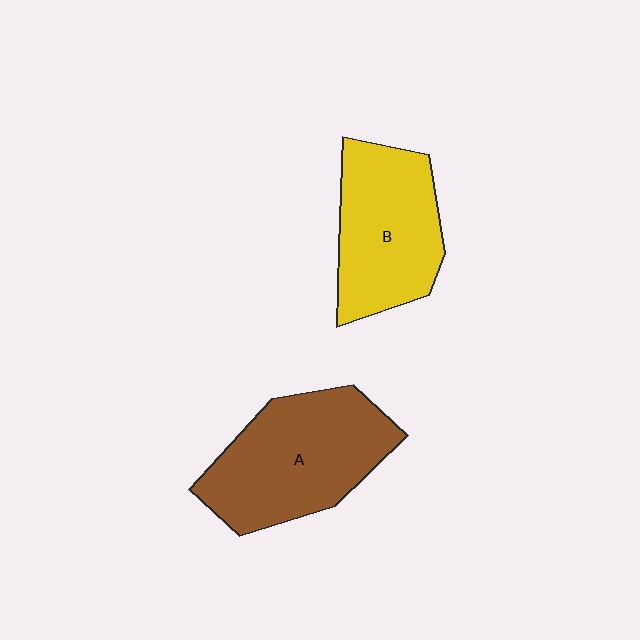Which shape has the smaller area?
Shape B (yellow).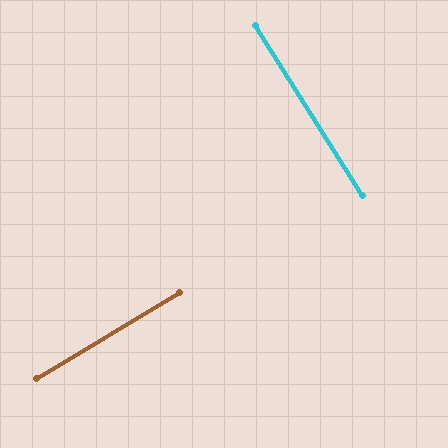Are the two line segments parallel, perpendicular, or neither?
Perpendicular — they meet at approximately 89°.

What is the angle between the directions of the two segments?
Approximately 89 degrees.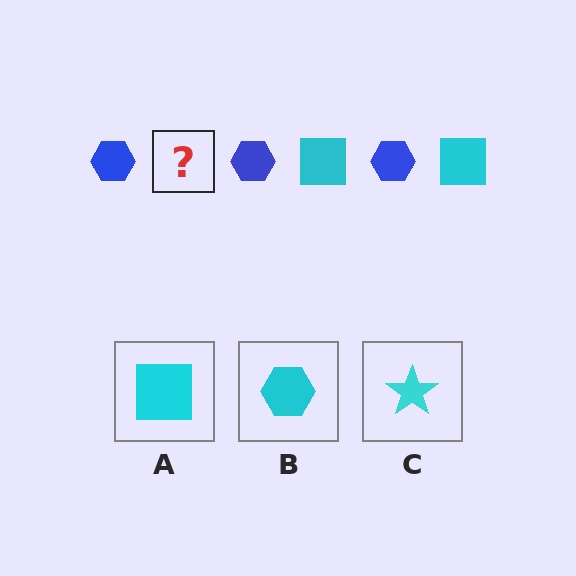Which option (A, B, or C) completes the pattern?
A.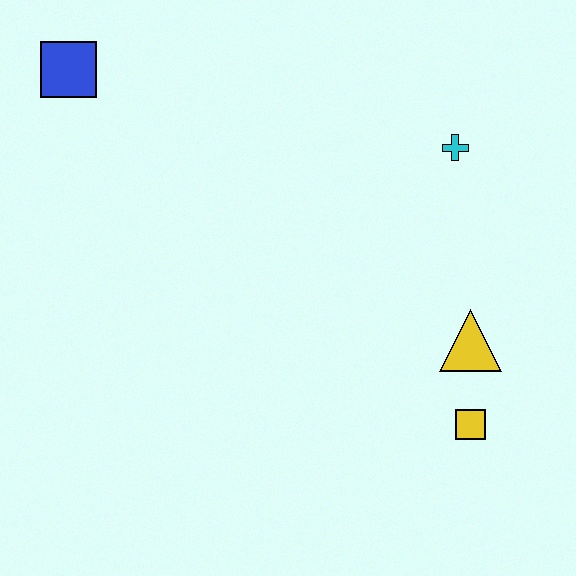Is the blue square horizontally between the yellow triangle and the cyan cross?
No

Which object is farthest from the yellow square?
The blue square is farthest from the yellow square.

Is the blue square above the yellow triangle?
Yes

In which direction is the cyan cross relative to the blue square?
The cyan cross is to the right of the blue square.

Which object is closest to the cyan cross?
The yellow triangle is closest to the cyan cross.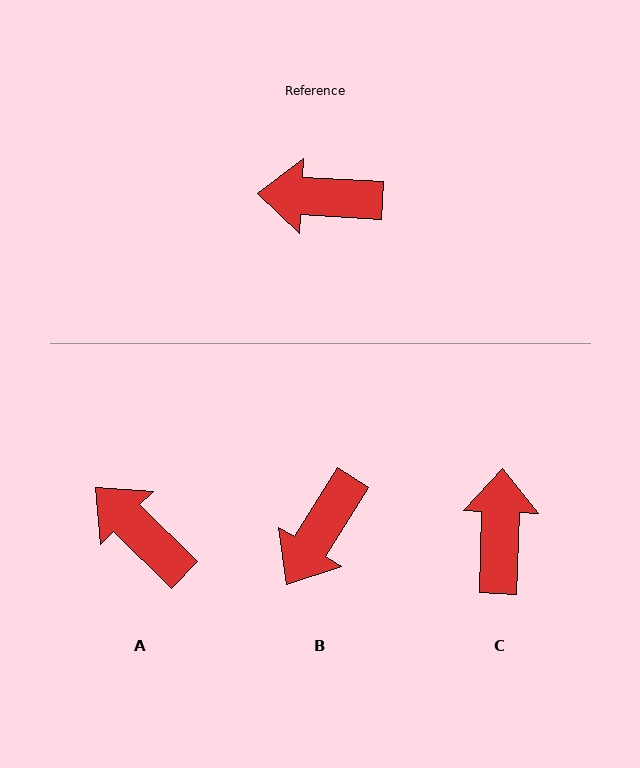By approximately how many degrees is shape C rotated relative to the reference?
Approximately 89 degrees clockwise.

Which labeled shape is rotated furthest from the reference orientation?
C, about 89 degrees away.